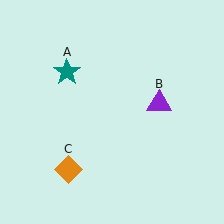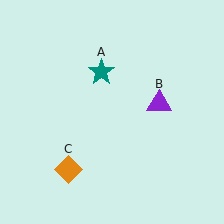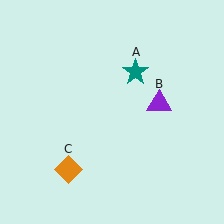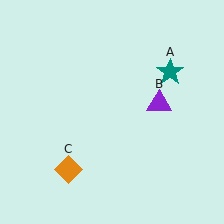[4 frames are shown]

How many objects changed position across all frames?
1 object changed position: teal star (object A).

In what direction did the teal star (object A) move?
The teal star (object A) moved right.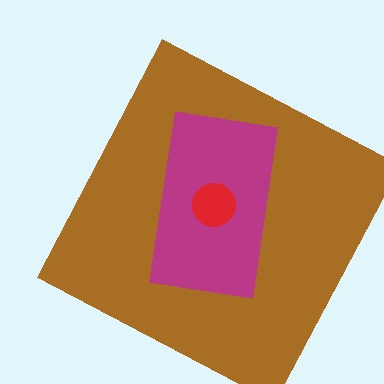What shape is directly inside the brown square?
The magenta rectangle.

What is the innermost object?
The red circle.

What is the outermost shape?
The brown square.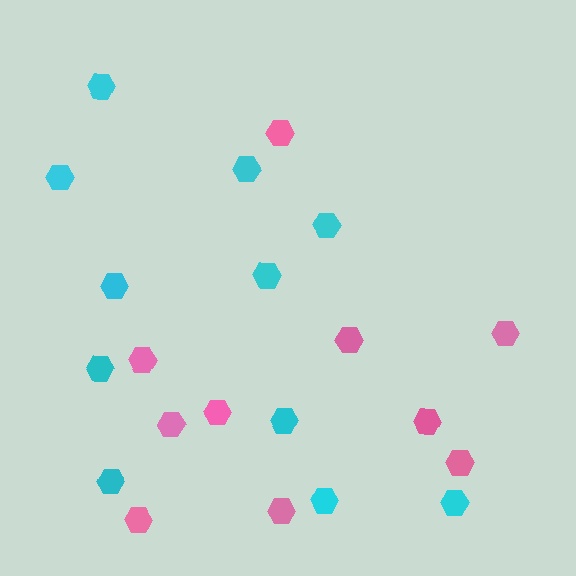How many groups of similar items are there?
There are 2 groups: one group of cyan hexagons (11) and one group of pink hexagons (10).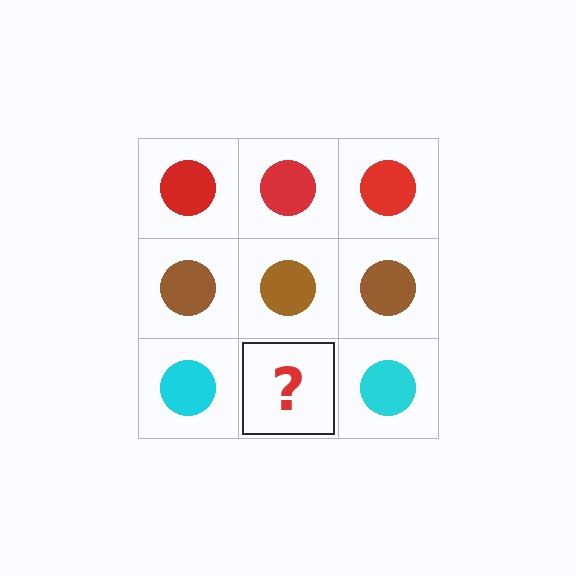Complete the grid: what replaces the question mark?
The question mark should be replaced with a cyan circle.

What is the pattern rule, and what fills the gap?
The rule is that each row has a consistent color. The gap should be filled with a cyan circle.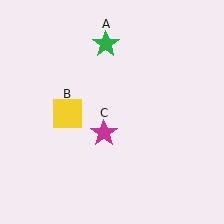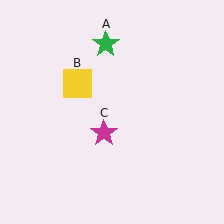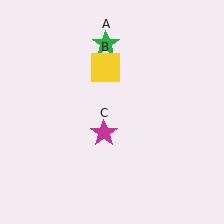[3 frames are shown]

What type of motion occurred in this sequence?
The yellow square (object B) rotated clockwise around the center of the scene.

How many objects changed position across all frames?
1 object changed position: yellow square (object B).